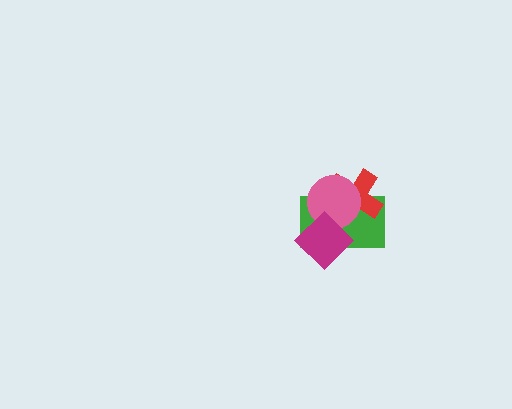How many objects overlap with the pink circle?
3 objects overlap with the pink circle.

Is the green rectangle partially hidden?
Yes, it is partially covered by another shape.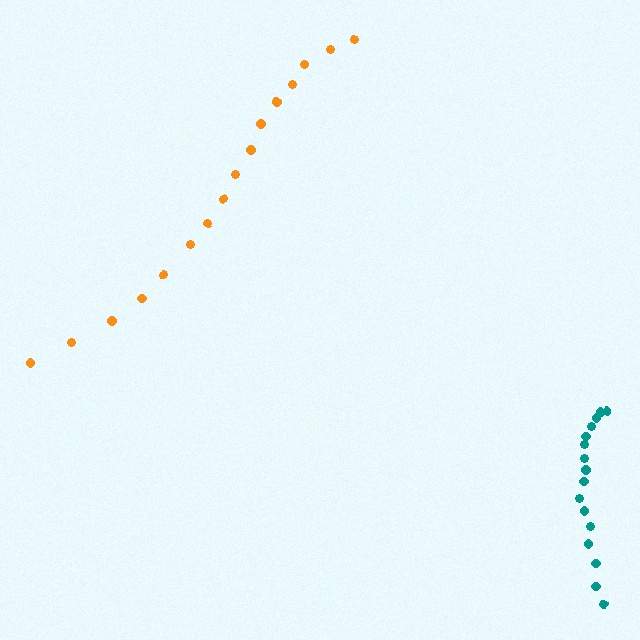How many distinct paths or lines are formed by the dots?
There are 2 distinct paths.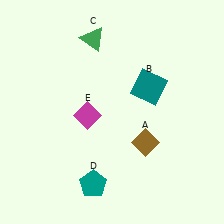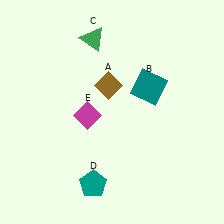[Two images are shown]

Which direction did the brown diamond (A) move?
The brown diamond (A) moved up.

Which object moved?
The brown diamond (A) moved up.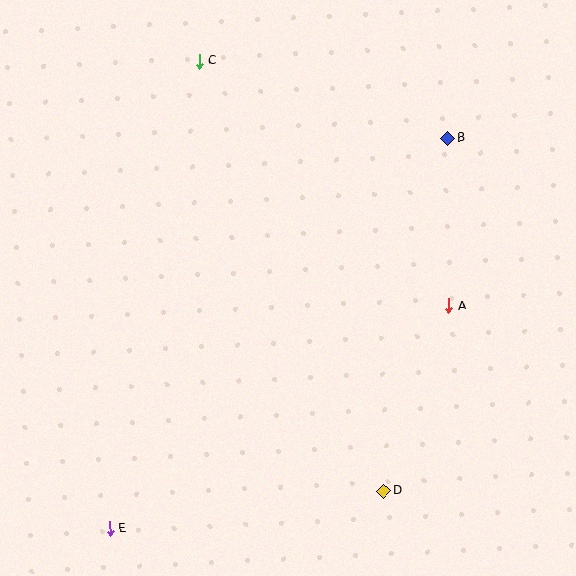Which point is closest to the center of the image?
Point A at (449, 306) is closest to the center.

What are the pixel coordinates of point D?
Point D is at (384, 491).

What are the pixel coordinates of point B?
Point B is at (448, 138).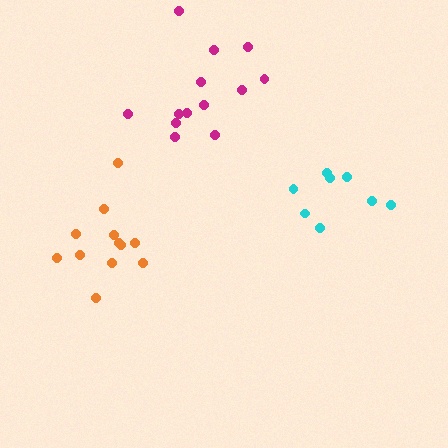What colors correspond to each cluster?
The clusters are colored: magenta, orange, cyan.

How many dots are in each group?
Group 1: 13 dots, Group 2: 12 dots, Group 3: 8 dots (33 total).